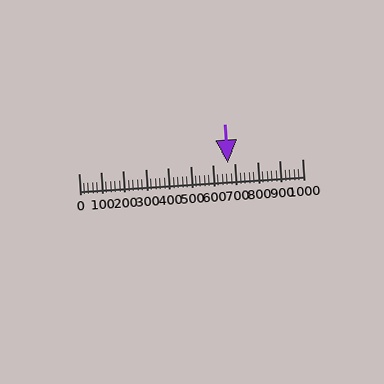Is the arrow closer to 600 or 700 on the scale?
The arrow is closer to 700.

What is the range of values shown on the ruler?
The ruler shows values from 0 to 1000.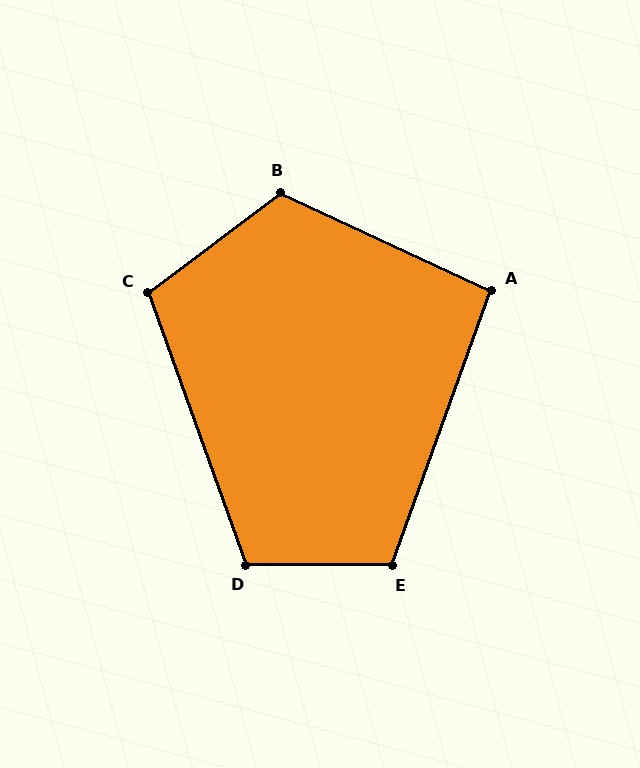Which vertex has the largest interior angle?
B, at approximately 118 degrees.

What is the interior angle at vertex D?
Approximately 110 degrees (obtuse).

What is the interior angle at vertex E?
Approximately 109 degrees (obtuse).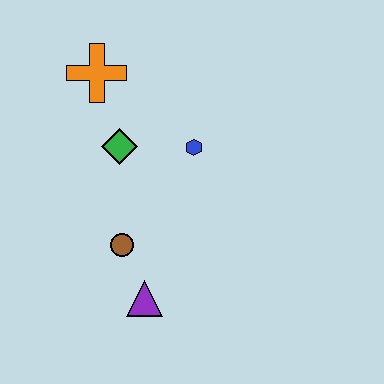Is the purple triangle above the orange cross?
No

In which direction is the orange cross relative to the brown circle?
The orange cross is above the brown circle.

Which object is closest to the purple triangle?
The brown circle is closest to the purple triangle.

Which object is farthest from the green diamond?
The purple triangle is farthest from the green diamond.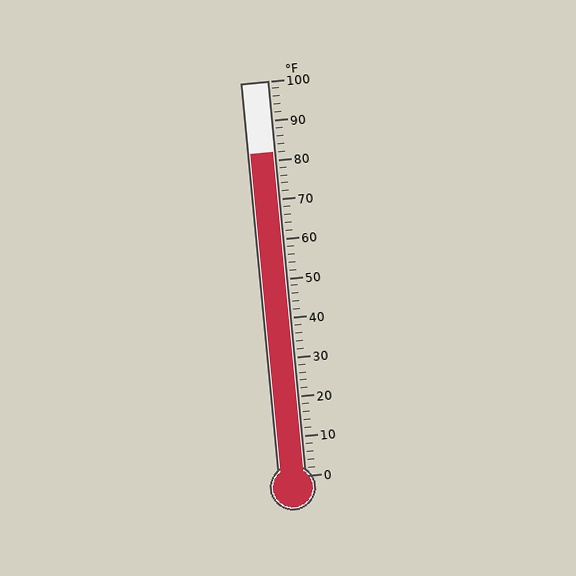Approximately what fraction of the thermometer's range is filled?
The thermometer is filled to approximately 80% of its range.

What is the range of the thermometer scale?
The thermometer scale ranges from 0°F to 100°F.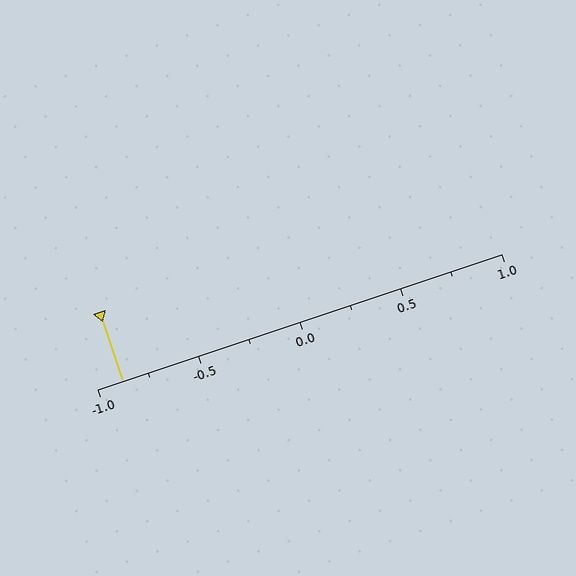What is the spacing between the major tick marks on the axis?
The major ticks are spaced 0.5 apart.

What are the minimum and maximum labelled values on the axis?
The axis runs from -1.0 to 1.0.